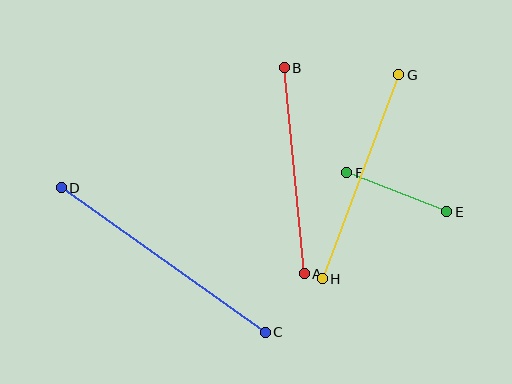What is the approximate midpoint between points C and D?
The midpoint is at approximately (163, 260) pixels.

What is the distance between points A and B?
The distance is approximately 207 pixels.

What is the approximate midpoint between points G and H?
The midpoint is at approximately (360, 177) pixels.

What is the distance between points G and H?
The distance is approximately 218 pixels.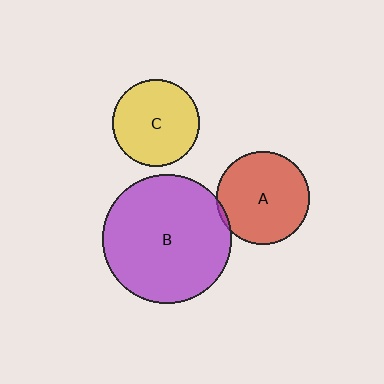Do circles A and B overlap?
Yes.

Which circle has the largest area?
Circle B (purple).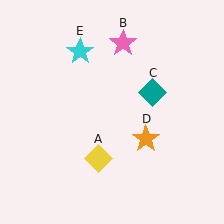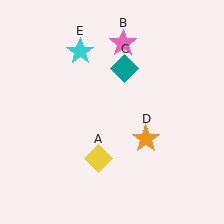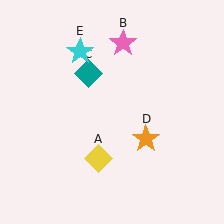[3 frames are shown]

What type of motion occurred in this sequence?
The teal diamond (object C) rotated counterclockwise around the center of the scene.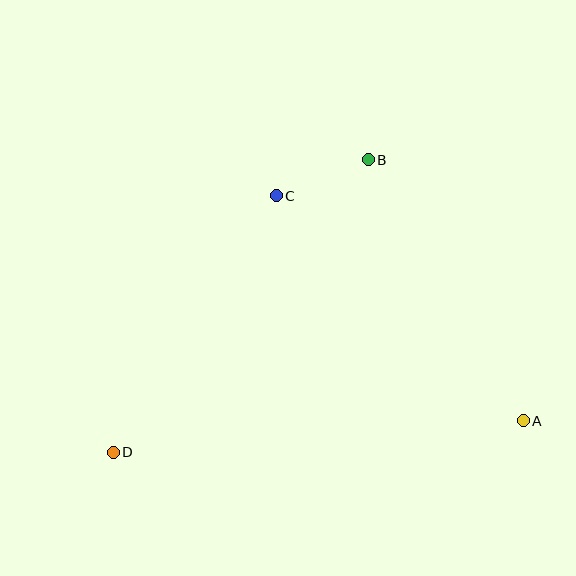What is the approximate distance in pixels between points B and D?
The distance between B and D is approximately 388 pixels.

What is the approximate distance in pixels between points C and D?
The distance between C and D is approximately 304 pixels.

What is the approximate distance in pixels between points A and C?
The distance between A and C is approximately 334 pixels.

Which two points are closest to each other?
Points B and C are closest to each other.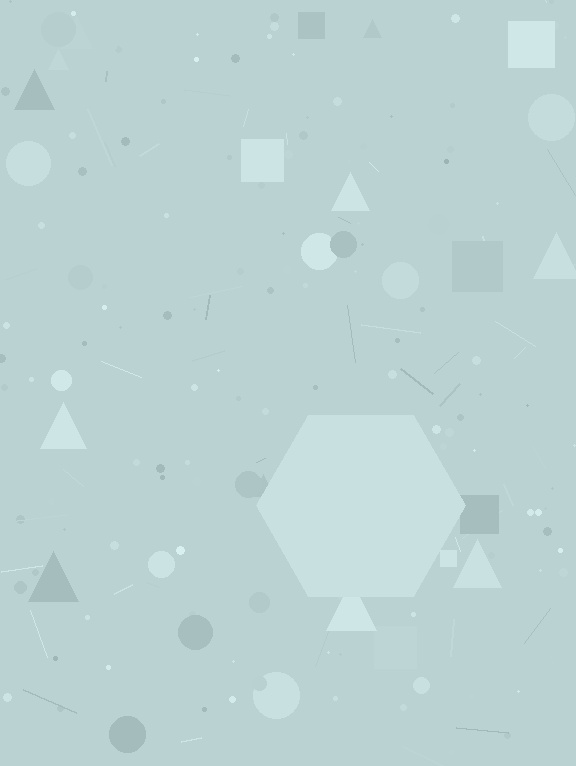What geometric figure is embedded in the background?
A hexagon is embedded in the background.